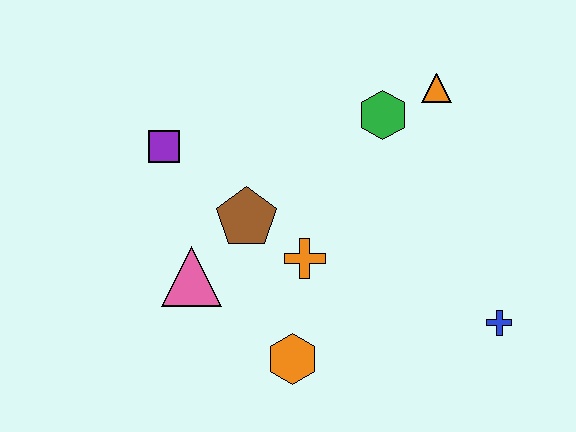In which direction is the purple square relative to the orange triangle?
The purple square is to the left of the orange triangle.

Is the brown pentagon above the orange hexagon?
Yes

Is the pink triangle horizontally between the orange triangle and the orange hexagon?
No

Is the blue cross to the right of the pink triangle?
Yes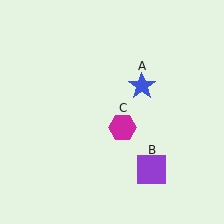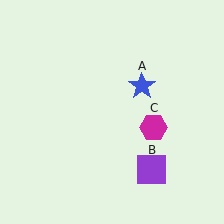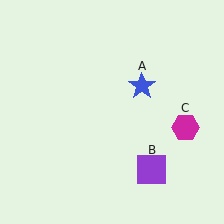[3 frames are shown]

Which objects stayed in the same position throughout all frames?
Blue star (object A) and purple square (object B) remained stationary.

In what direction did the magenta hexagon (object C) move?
The magenta hexagon (object C) moved right.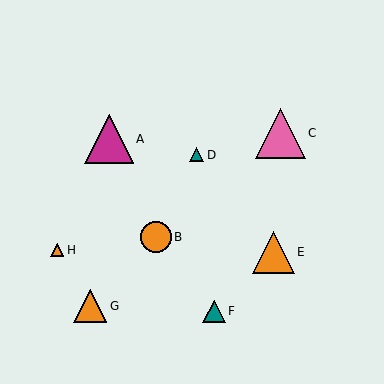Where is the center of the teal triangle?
The center of the teal triangle is at (214, 311).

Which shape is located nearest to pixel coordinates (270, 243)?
The orange triangle (labeled E) at (273, 252) is nearest to that location.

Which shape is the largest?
The pink triangle (labeled C) is the largest.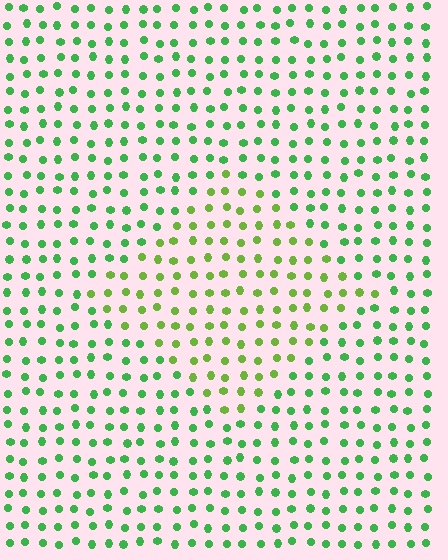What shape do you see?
I see a diamond.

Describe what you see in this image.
The image is filled with small green elements in a uniform arrangement. A diamond-shaped region is visible where the elements are tinted to a slightly different hue, forming a subtle color boundary.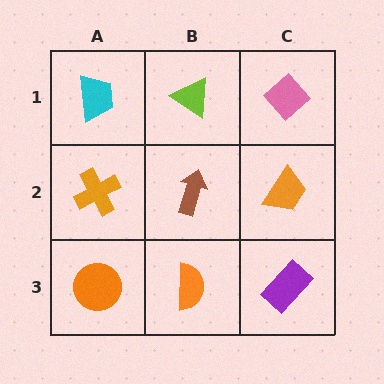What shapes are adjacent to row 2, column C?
A pink diamond (row 1, column C), a purple rectangle (row 3, column C), a brown arrow (row 2, column B).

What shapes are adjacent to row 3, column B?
A brown arrow (row 2, column B), an orange circle (row 3, column A), a purple rectangle (row 3, column C).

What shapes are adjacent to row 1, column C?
An orange trapezoid (row 2, column C), a lime triangle (row 1, column B).